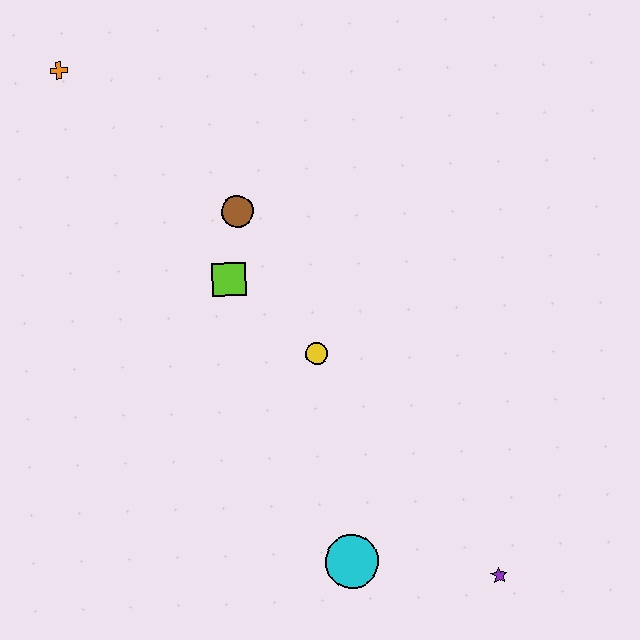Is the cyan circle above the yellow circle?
No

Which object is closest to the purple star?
The cyan circle is closest to the purple star.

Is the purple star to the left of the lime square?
No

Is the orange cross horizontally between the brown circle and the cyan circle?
No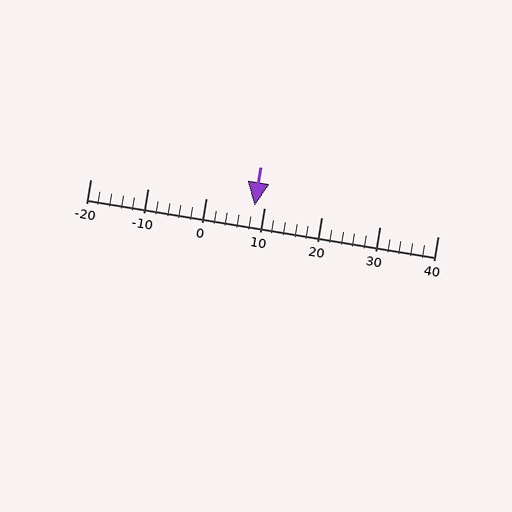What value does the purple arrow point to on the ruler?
The purple arrow points to approximately 8.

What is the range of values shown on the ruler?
The ruler shows values from -20 to 40.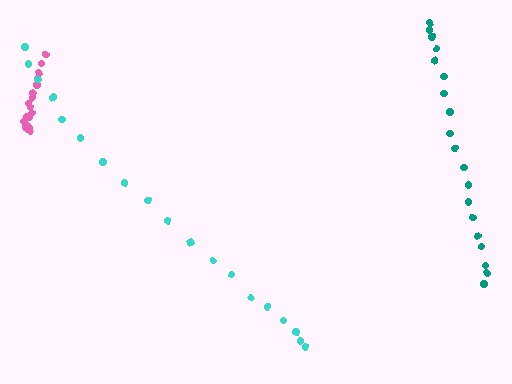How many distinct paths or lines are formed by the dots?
There are 3 distinct paths.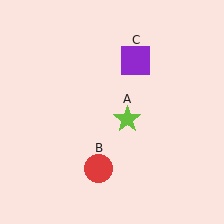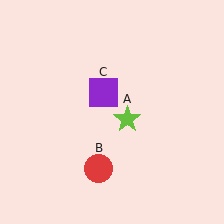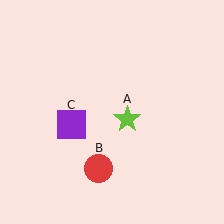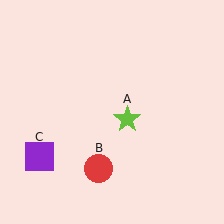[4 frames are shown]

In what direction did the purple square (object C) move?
The purple square (object C) moved down and to the left.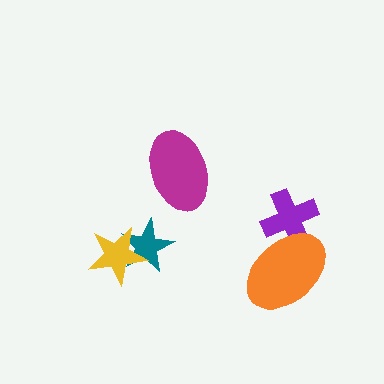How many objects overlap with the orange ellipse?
1 object overlaps with the orange ellipse.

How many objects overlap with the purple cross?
1 object overlaps with the purple cross.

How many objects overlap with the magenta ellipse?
0 objects overlap with the magenta ellipse.